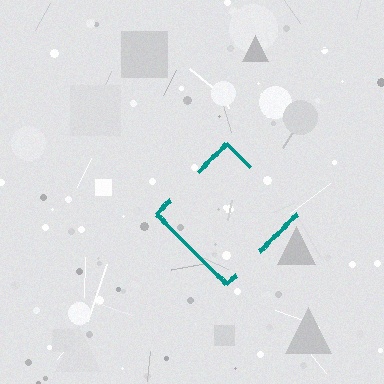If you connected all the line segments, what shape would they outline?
They would outline a diamond.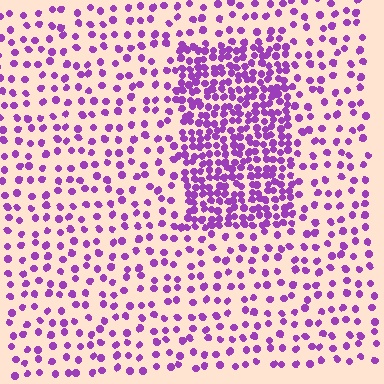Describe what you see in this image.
The image contains small purple elements arranged at two different densities. A rectangle-shaped region is visible where the elements are more densely packed than the surrounding area.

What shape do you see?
I see a rectangle.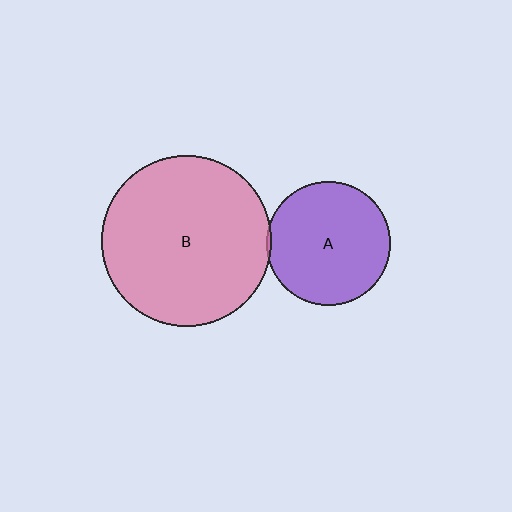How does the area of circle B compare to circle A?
Approximately 1.9 times.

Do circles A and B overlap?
Yes.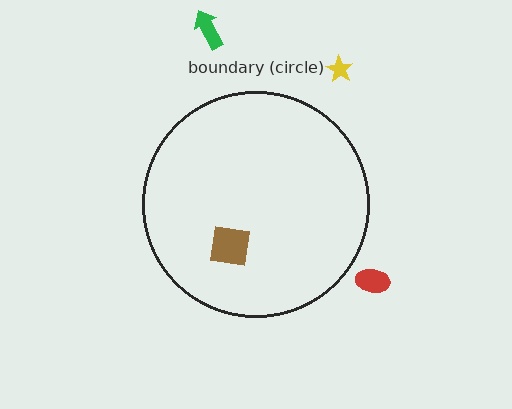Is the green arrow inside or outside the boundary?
Outside.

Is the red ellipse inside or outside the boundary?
Outside.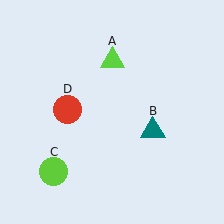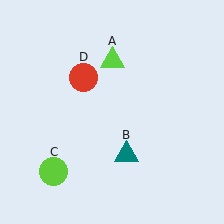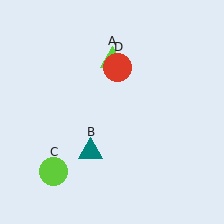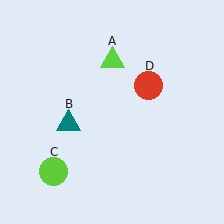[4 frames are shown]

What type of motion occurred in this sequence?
The teal triangle (object B), red circle (object D) rotated clockwise around the center of the scene.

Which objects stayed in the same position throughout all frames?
Lime triangle (object A) and lime circle (object C) remained stationary.